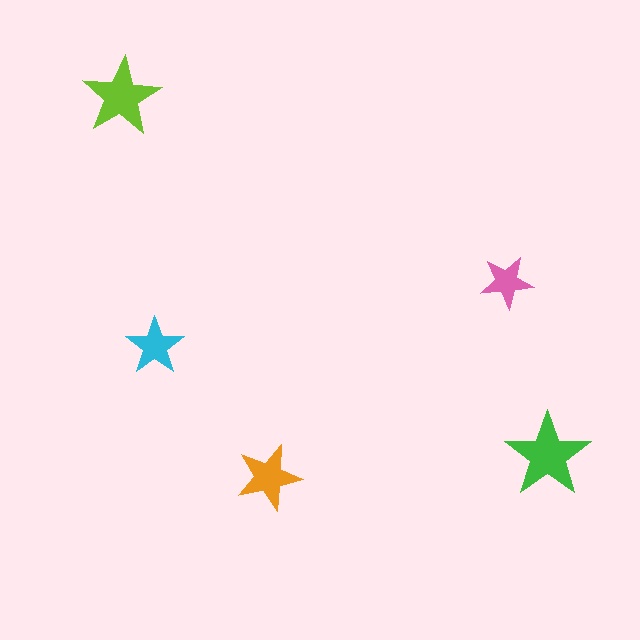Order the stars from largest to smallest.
the green one, the lime one, the orange one, the cyan one, the pink one.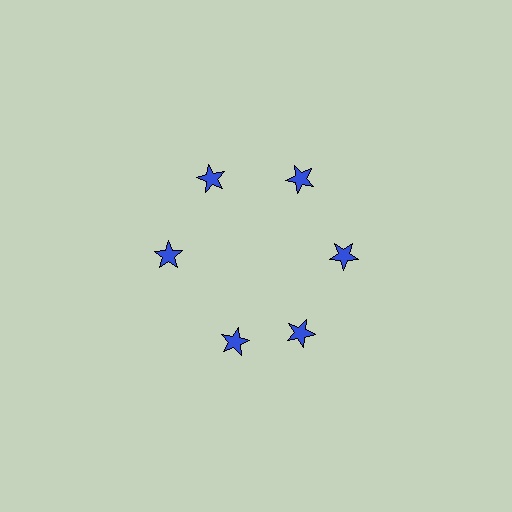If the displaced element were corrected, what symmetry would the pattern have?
It would have 6-fold rotational symmetry — the pattern would map onto itself every 60 degrees.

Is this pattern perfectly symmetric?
No. The 6 blue stars are arranged in a ring, but one element near the 7 o'clock position is rotated out of alignment along the ring, breaking the 6-fold rotational symmetry.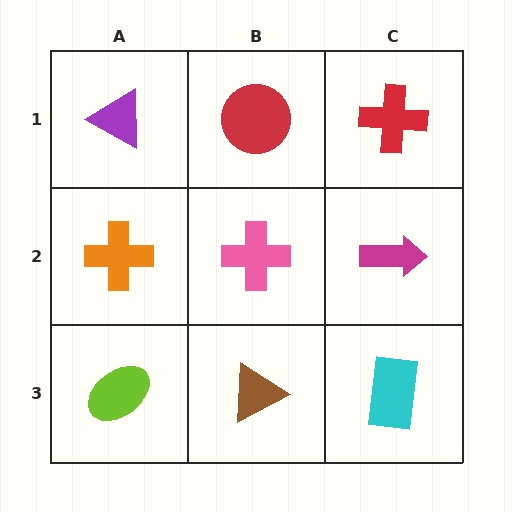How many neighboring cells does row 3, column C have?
2.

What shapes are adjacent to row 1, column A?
An orange cross (row 2, column A), a red circle (row 1, column B).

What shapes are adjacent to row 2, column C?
A red cross (row 1, column C), a cyan rectangle (row 3, column C), a pink cross (row 2, column B).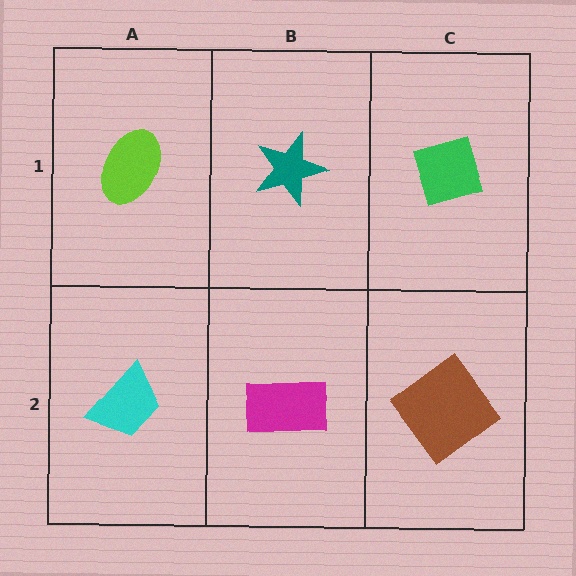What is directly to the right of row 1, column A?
A teal star.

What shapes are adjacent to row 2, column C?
A green diamond (row 1, column C), a magenta rectangle (row 2, column B).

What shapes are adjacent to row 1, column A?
A cyan trapezoid (row 2, column A), a teal star (row 1, column B).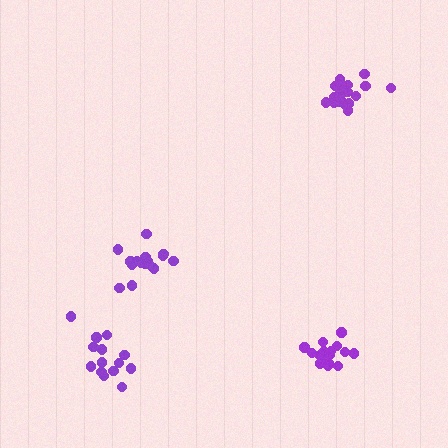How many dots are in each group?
Group 1: 14 dots, Group 2: 19 dots, Group 3: 19 dots, Group 4: 16 dots (68 total).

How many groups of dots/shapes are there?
There are 4 groups.